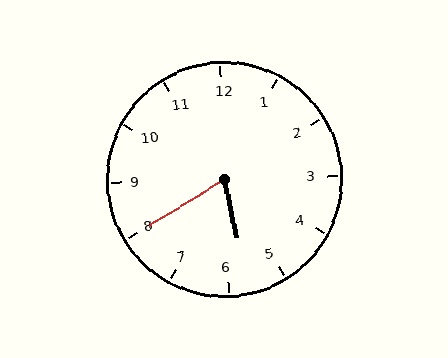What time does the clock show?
5:40.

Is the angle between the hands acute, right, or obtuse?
It is acute.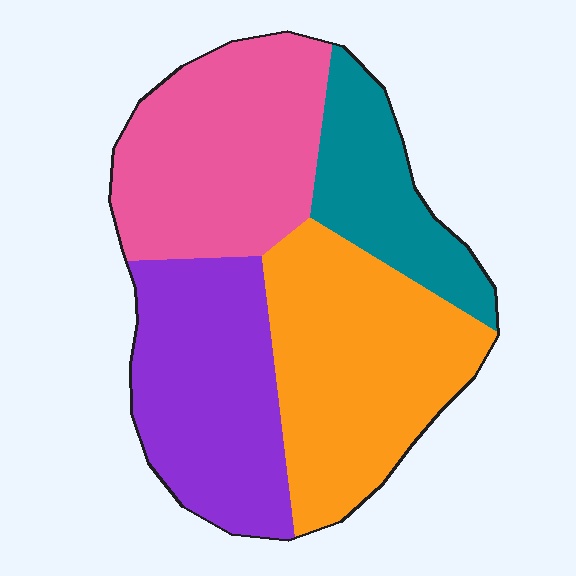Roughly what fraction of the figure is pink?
Pink covers about 30% of the figure.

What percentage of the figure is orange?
Orange covers 31% of the figure.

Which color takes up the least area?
Teal, at roughly 15%.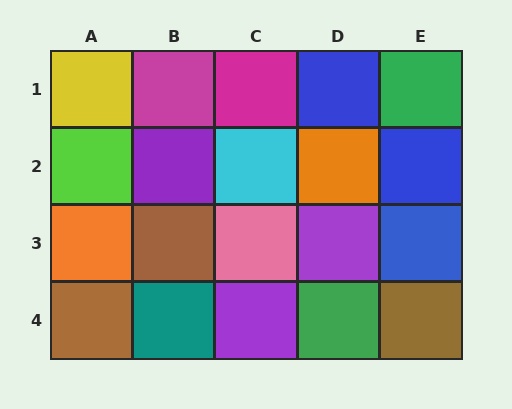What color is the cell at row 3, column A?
Orange.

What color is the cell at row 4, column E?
Brown.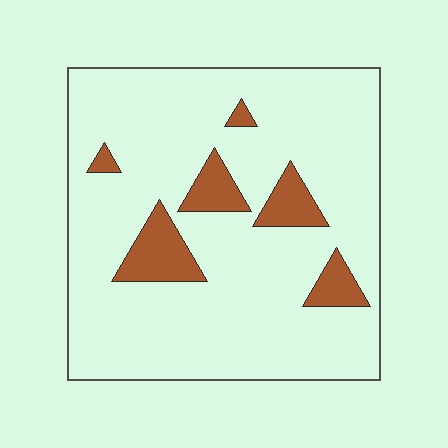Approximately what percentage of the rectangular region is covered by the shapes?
Approximately 15%.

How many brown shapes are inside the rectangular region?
6.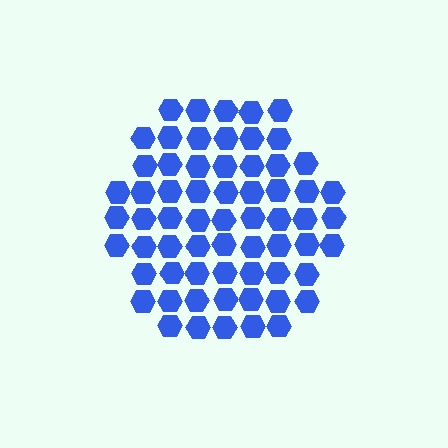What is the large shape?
The large shape is a hexagon.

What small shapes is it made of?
It is made of small hexagons.